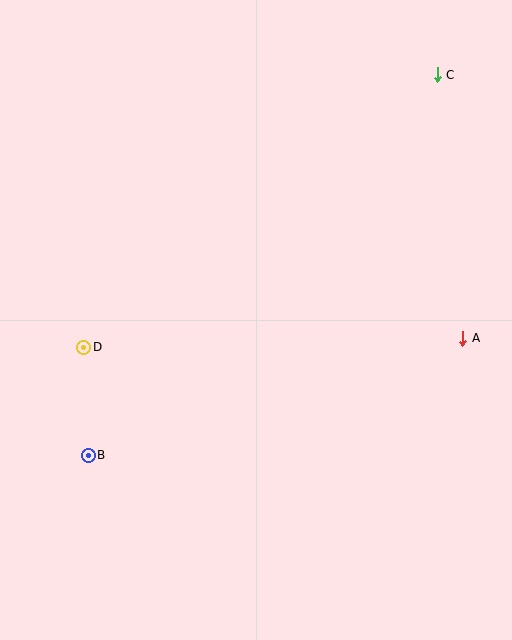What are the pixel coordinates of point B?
Point B is at (88, 455).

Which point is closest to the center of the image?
Point D at (84, 347) is closest to the center.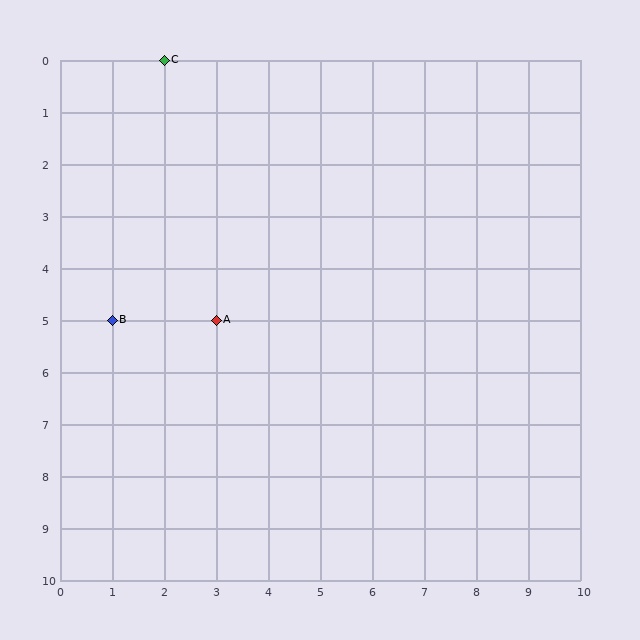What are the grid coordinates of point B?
Point B is at grid coordinates (1, 5).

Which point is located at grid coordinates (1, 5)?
Point B is at (1, 5).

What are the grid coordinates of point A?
Point A is at grid coordinates (3, 5).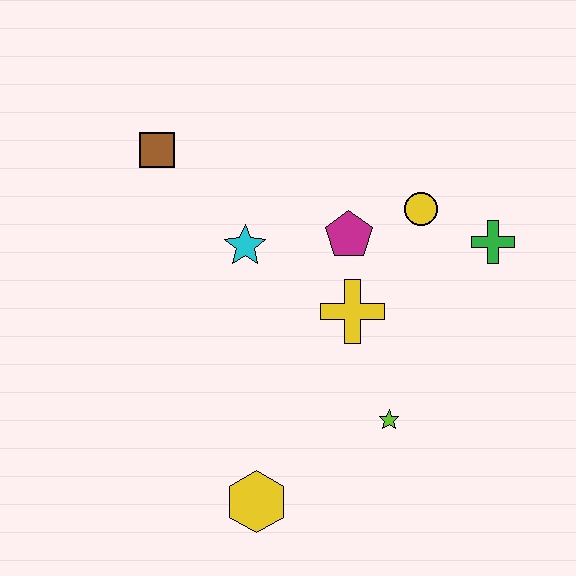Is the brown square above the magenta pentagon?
Yes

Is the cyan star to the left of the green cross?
Yes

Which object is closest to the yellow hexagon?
The lime star is closest to the yellow hexagon.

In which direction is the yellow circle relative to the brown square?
The yellow circle is to the right of the brown square.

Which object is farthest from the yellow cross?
The brown square is farthest from the yellow cross.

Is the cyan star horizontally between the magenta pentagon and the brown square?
Yes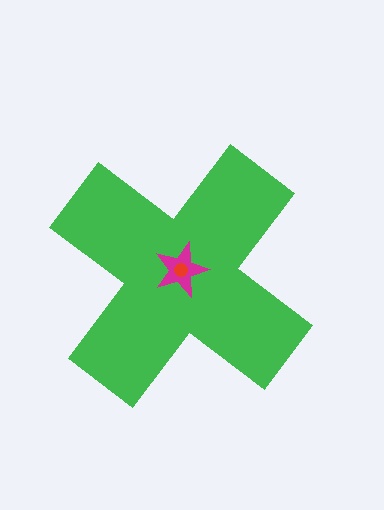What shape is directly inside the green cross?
The magenta star.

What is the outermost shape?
The green cross.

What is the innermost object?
The red circle.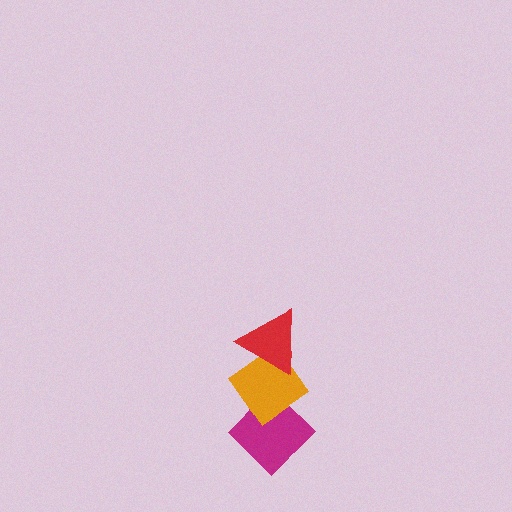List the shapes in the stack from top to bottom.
From top to bottom: the red triangle, the orange diamond, the magenta diamond.